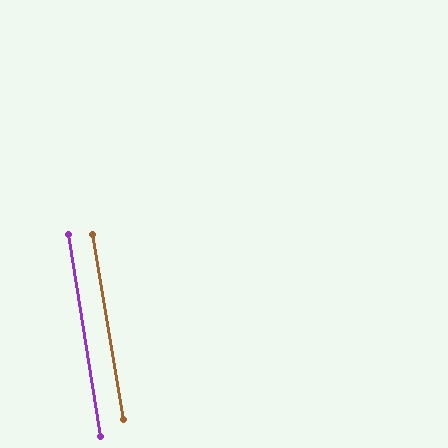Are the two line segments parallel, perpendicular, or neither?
Parallel — their directions differ by only 0.7°.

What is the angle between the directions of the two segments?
Approximately 1 degree.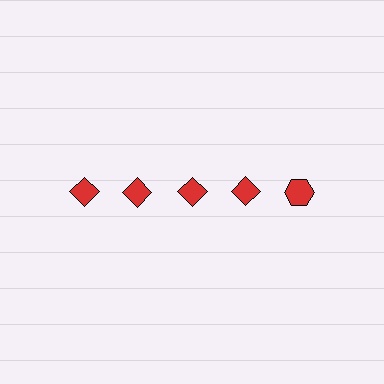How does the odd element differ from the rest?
It has a different shape: hexagon instead of diamond.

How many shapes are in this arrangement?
There are 5 shapes arranged in a grid pattern.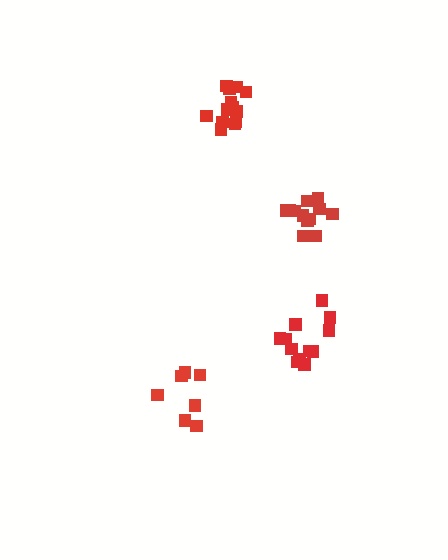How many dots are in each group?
Group 1: 13 dots, Group 2: 7 dots, Group 3: 12 dots, Group 4: 12 dots (44 total).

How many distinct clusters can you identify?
There are 4 distinct clusters.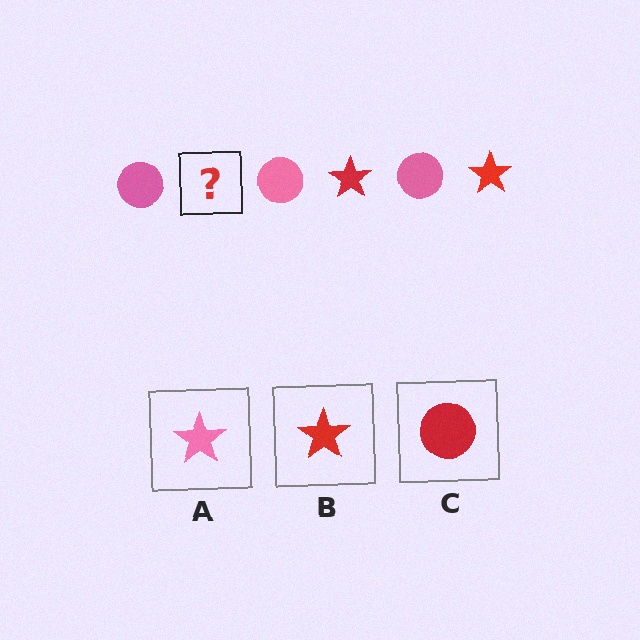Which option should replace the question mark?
Option B.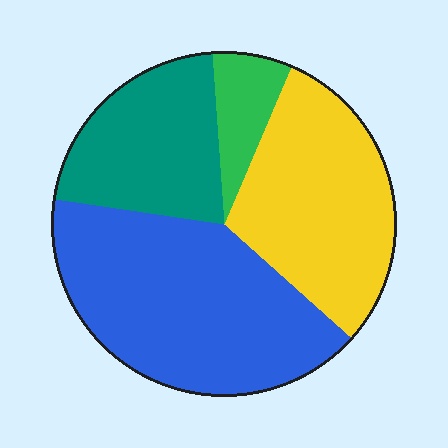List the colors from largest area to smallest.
From largest to smallest: blue, yellow, teal, green.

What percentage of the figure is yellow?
Yellow covers around 30% of the figure.